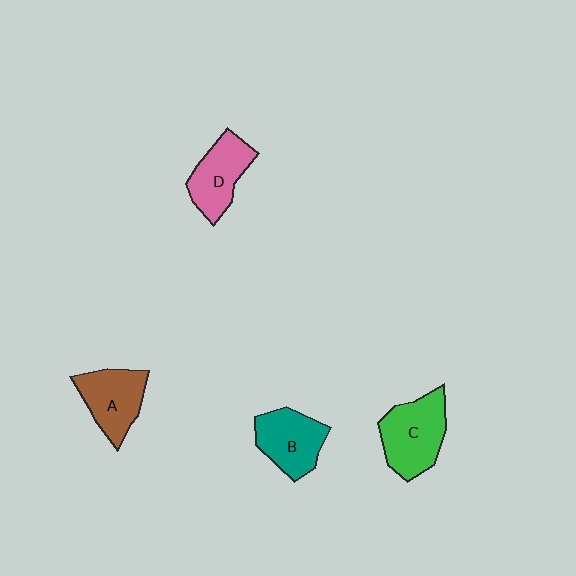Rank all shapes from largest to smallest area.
From largest to smallest: C (green), B (teal), A (brown), D (pink).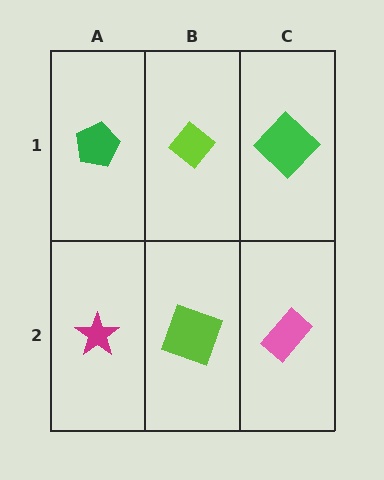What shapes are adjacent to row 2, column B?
A lime diamond (row 1, column B), a magenta star (row 2, column A), a pink rectangle (row 2, column C).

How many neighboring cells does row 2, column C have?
2.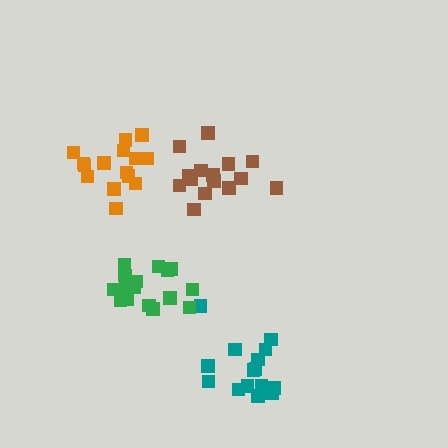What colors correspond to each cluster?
The clusters are colored: teal, orange, brown, green.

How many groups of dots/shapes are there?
There are 4 groups.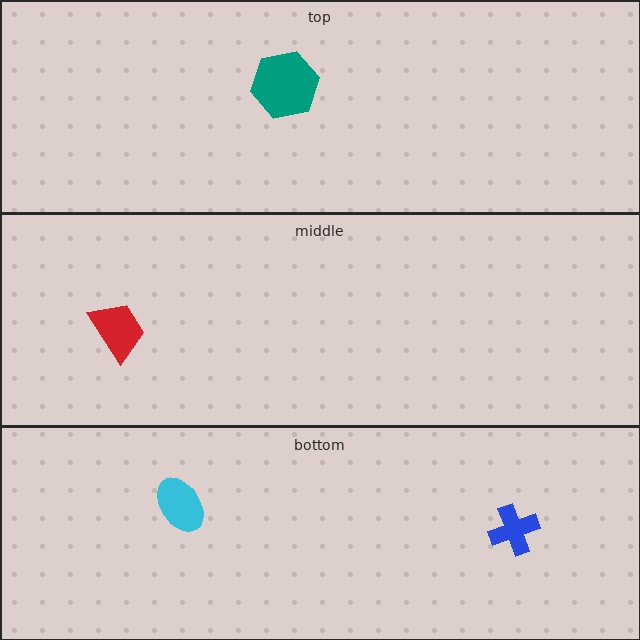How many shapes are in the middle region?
1.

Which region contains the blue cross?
The bottom region.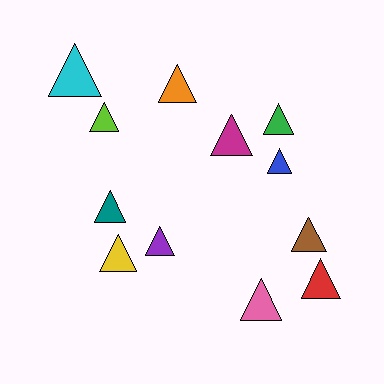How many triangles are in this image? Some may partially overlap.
There are 12 triangles.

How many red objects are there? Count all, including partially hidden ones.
There is 1 red object.